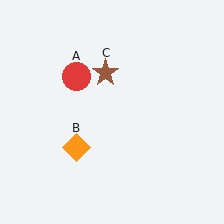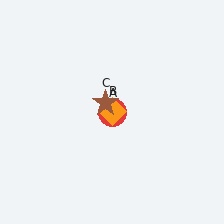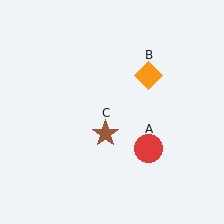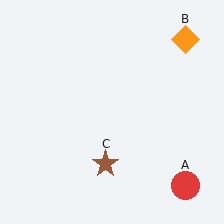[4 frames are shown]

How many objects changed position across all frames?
3 objects changed position: red circle (object A), orange diamond (object B), brown star (object C).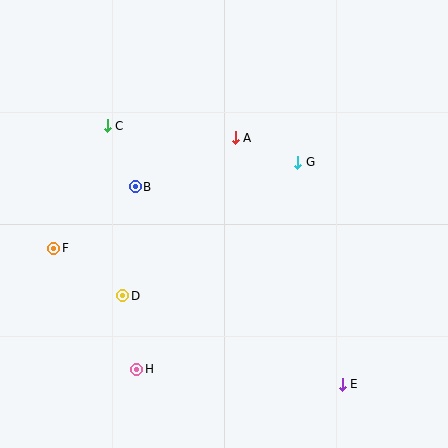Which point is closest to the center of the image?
Point A at (235, 138) is closest to the center.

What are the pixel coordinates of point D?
Point D is at (123, 296).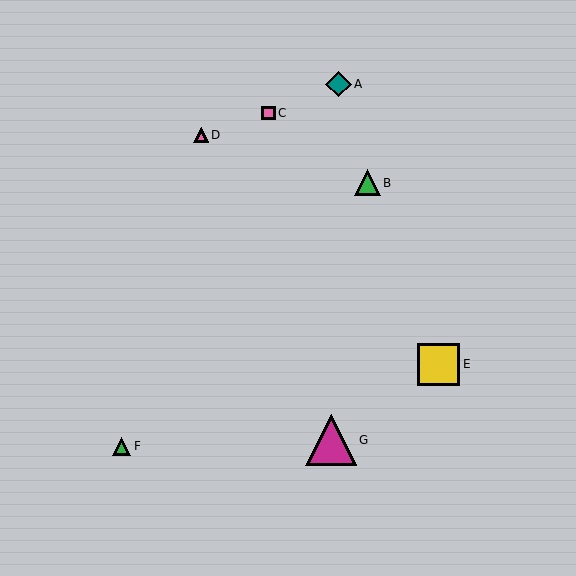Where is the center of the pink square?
The center of the pink square is at (268, 113).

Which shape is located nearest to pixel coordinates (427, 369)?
The yellow square (labeled E) at (439, 364) is nearest to that location.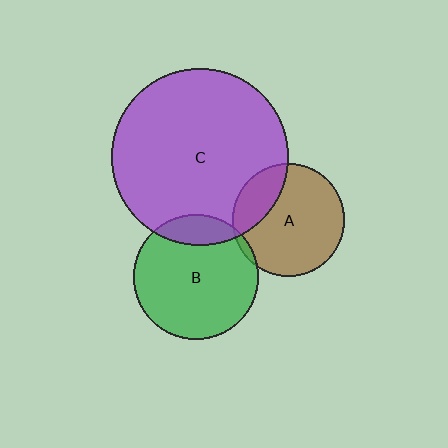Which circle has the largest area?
Circle C (purple).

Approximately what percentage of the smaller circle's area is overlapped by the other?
Approximately 15%.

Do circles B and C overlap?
Yes.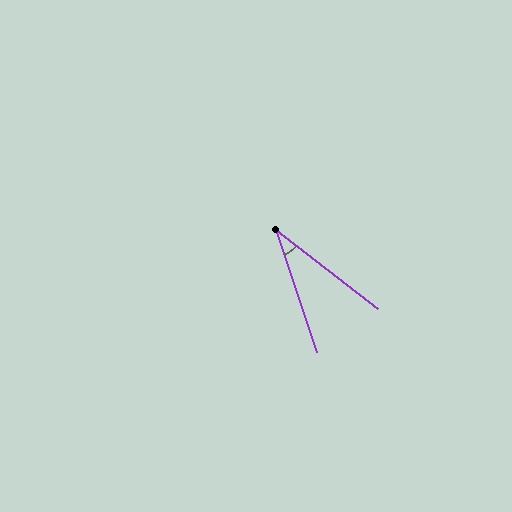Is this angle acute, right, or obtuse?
It is acute.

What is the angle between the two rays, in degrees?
Approximately 34 degrees.